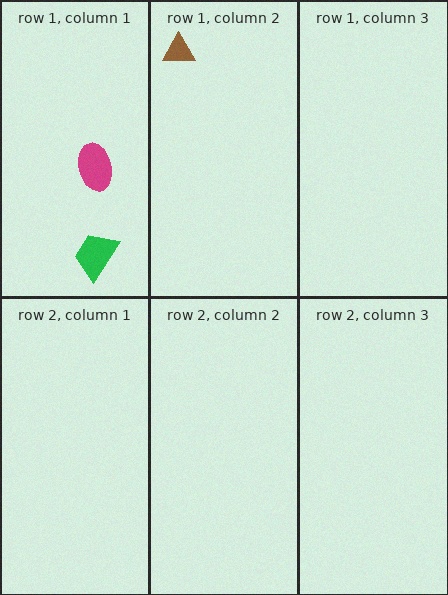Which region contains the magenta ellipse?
The row 1, column 1 region.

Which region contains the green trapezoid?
The row 1, column 1 region.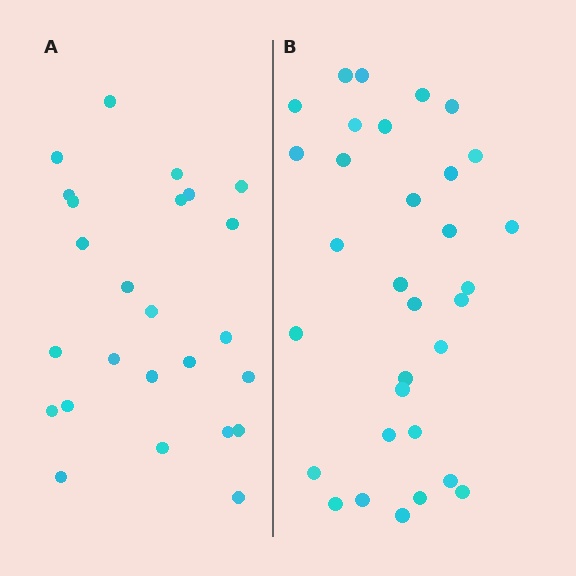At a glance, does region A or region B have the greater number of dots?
Region B (the right region) has more dots.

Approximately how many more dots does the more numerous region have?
Region B has roughly 8 or so more dots than region A.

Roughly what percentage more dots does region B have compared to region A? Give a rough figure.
About 30% more.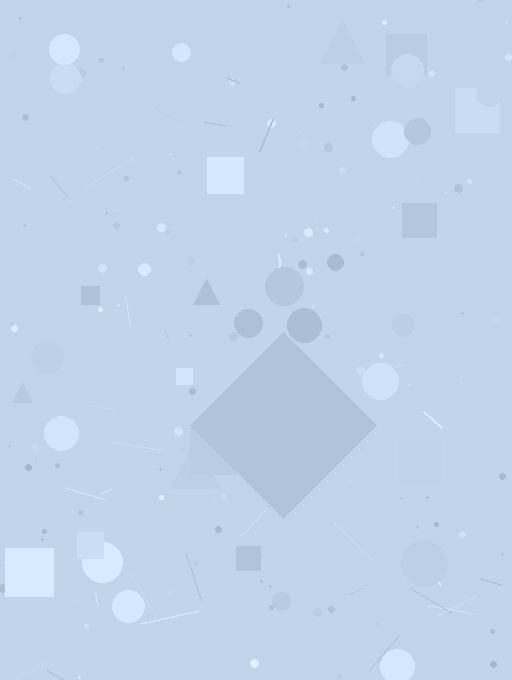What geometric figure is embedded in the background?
A diamond is embedded in the background.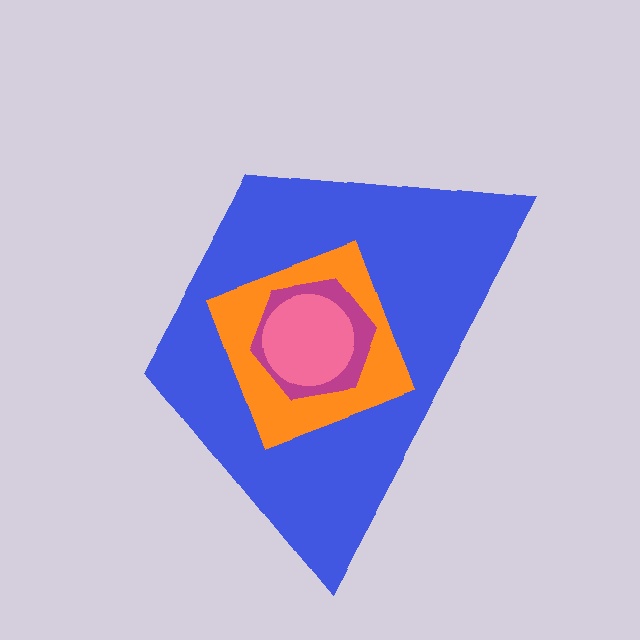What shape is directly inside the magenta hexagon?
The pink circle.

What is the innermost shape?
The pink circle.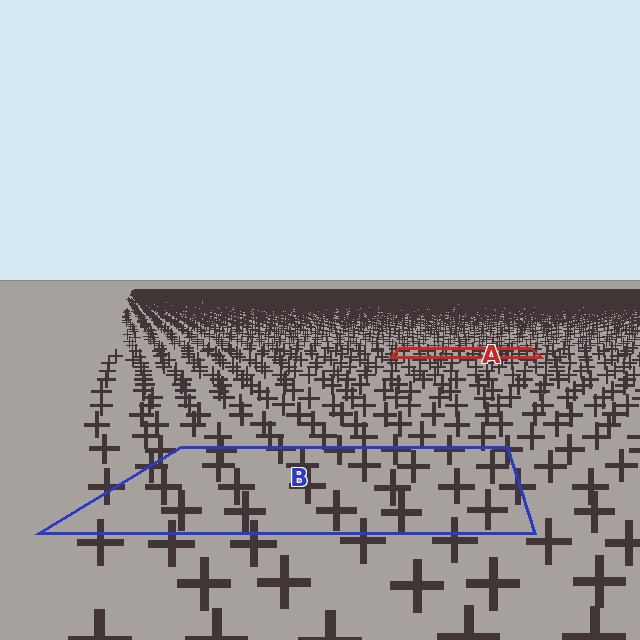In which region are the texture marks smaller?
The texture marks are smaller in region A, because it is farther away.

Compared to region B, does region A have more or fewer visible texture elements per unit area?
Region A has more texture elements per unit area — they are packed more densely because it is farther away.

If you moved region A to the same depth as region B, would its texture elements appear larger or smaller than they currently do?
They would appear larger. At a closer depth, the same texture elements are projected at a bigger on-screen size.